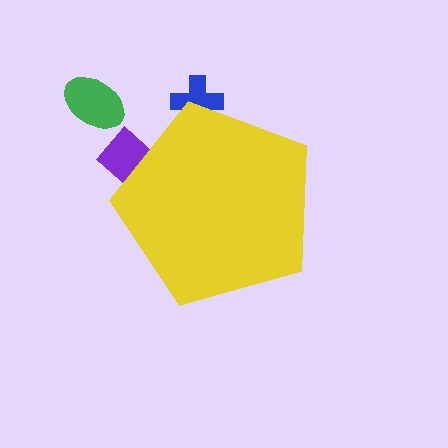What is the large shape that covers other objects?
A yellow pentagon.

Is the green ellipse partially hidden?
No, the green ellipse is fully visible.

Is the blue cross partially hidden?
Yes, the blue cross is partially hidden behind the yellow pentagon.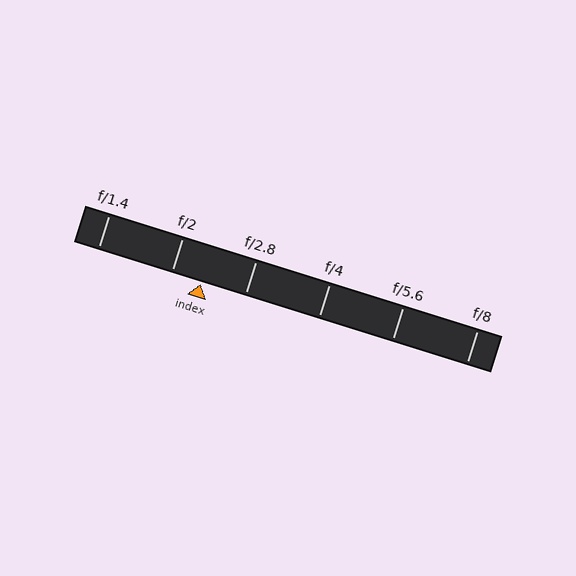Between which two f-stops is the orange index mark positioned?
The index mark is between f/2 and f/2.8.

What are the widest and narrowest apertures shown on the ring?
The widest aperture shown is f/1.4 and the narrowest is f/8.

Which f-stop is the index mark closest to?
The index mark is closest to f/2.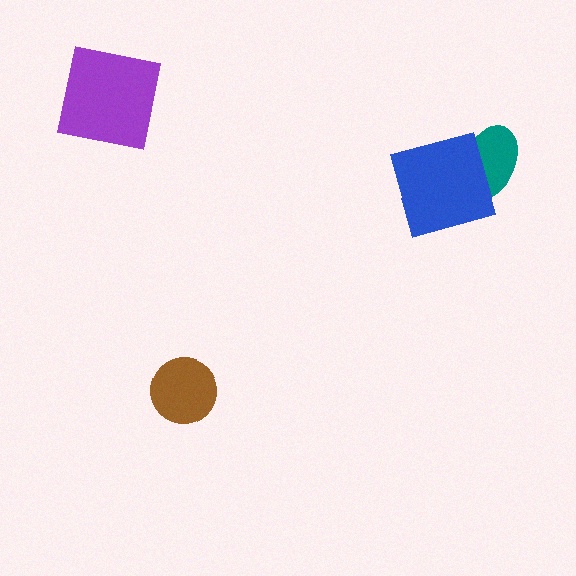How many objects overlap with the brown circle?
0 objects overlap with the brown circle.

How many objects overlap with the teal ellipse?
1 object overlaps with the teal ellipse.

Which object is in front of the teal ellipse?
The blue square is in front of the teal ellipse.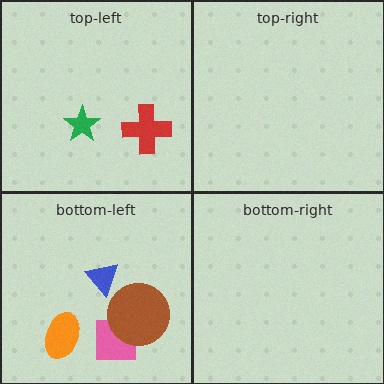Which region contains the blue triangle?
The bottom-left region.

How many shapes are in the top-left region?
2.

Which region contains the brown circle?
The bottom-left region.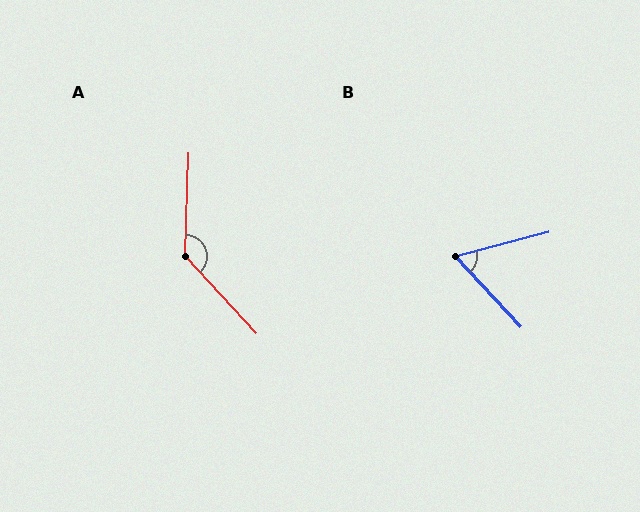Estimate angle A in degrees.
Approximately 135 degrees.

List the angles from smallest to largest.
B (62°), A (135°).